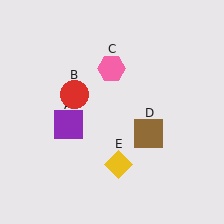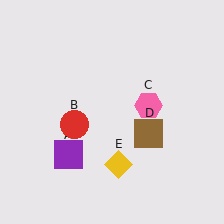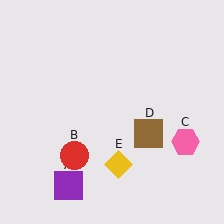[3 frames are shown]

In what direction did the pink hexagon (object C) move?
The pink hexagon (object C) moved down and to the right.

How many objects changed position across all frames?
3 objects changed position: purple square (object A), red circle (object B), pink hexagon (object C).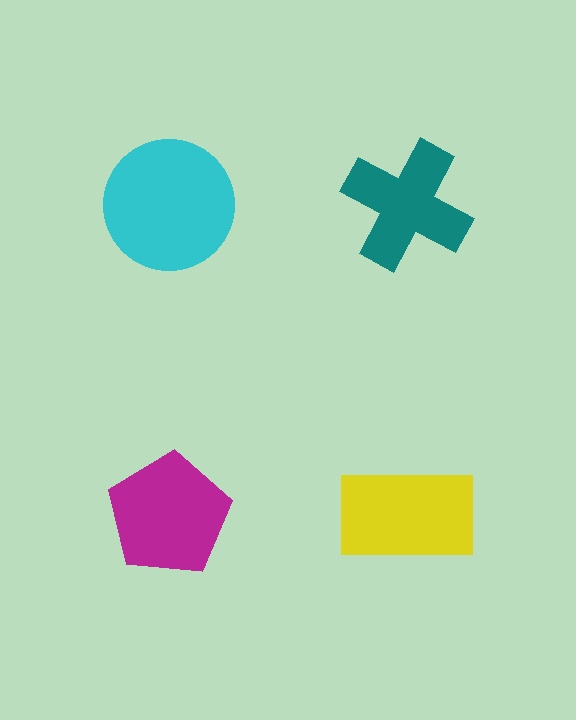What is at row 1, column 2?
A teal cross.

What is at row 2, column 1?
A magenta pentagon.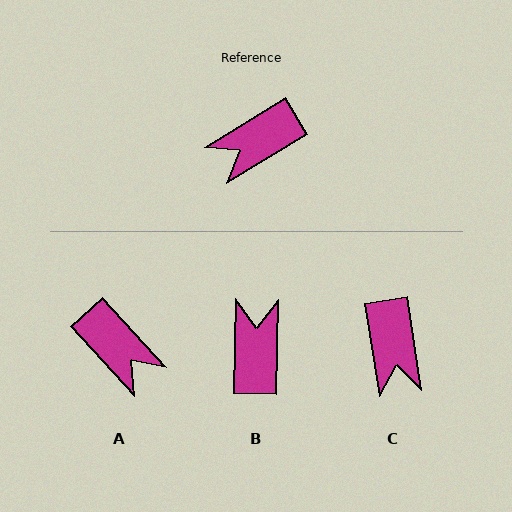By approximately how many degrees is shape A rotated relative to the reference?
Approximately 101 degrees counter-clockwise.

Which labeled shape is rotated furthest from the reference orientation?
B, about 123 degrees away.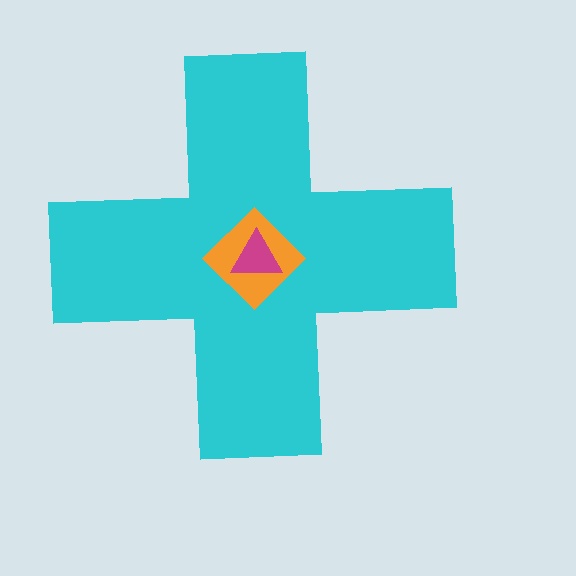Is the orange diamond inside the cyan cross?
Yes.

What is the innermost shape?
The magenta triangle.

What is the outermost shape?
The cyan cross.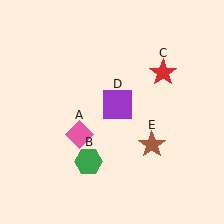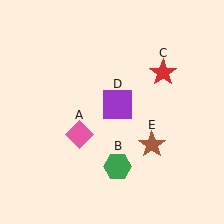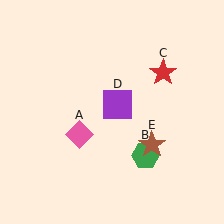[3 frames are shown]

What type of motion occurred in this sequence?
The green hexagon (object B) rotated counterclockwise around the center of the scene.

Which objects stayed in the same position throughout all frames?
Pink diamond (object A) and red star (object C) and purple square (object D) and brown star (object E) remained stationary.